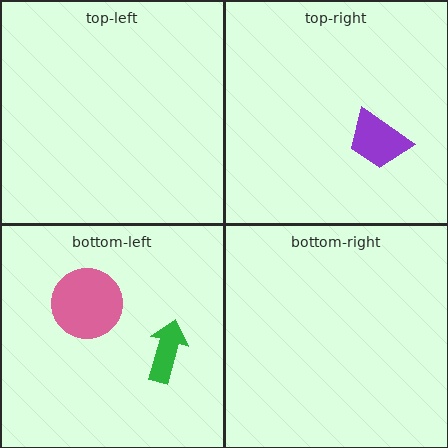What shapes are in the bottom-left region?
The green arrow, the pink circle.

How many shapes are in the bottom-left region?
2.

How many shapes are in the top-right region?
1.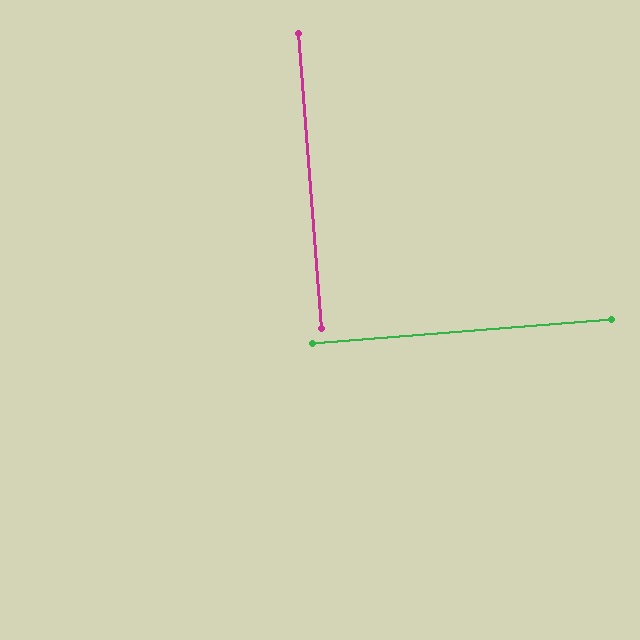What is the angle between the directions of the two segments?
Approximately 90 degrees.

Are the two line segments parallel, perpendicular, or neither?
Perpendicular — they meet at approximately 90°.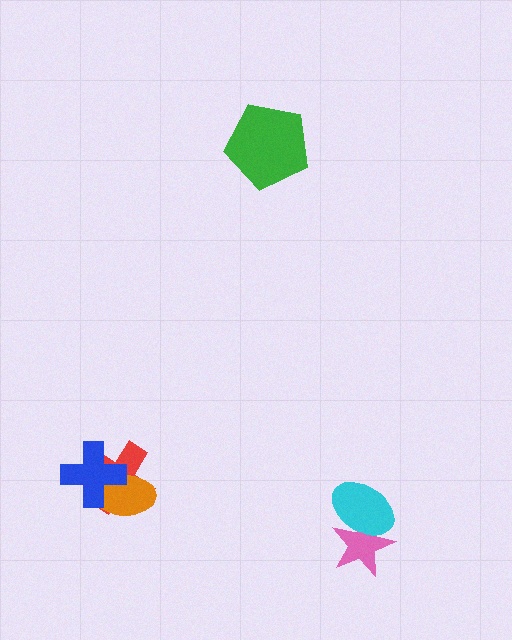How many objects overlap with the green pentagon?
0 objects overlap with the green pentagon.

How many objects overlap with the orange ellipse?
2 objects overlap with the orange ellipse.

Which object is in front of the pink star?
The cyan ellipse is in front of the pink star.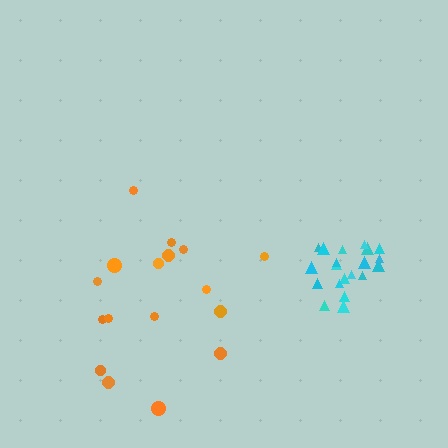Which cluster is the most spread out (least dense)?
Orange.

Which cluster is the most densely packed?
Cyan.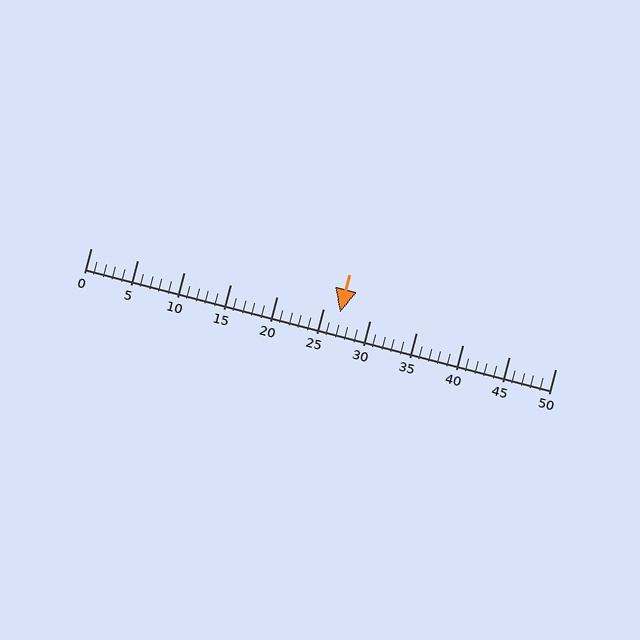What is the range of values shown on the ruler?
The ruler shows values from 0 to 50.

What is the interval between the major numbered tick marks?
The major tick marks are spaced 5 units apart.